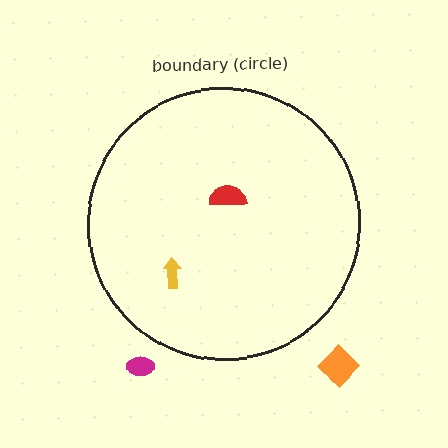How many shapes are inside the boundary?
2 inside, 2 outside.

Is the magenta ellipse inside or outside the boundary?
Outside.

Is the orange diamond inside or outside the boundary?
Outside.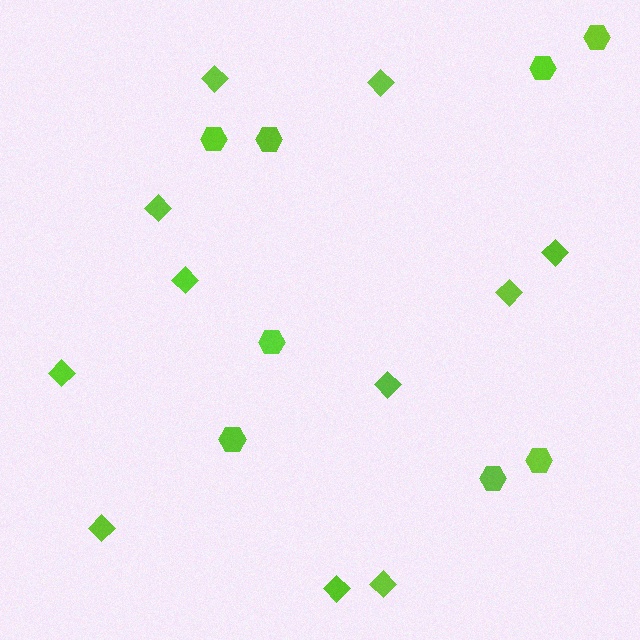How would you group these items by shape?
There are 2 groups: one group of diamonds (11) and one group of hexagons (8).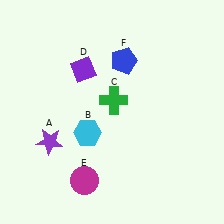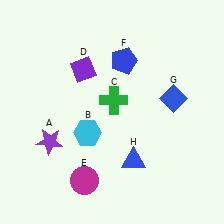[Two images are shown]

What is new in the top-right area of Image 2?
A blue diamond (G) was added in the top-right area of Image 2.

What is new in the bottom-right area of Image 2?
A blue triangle (H) was added in the bottom-right area of Image 2.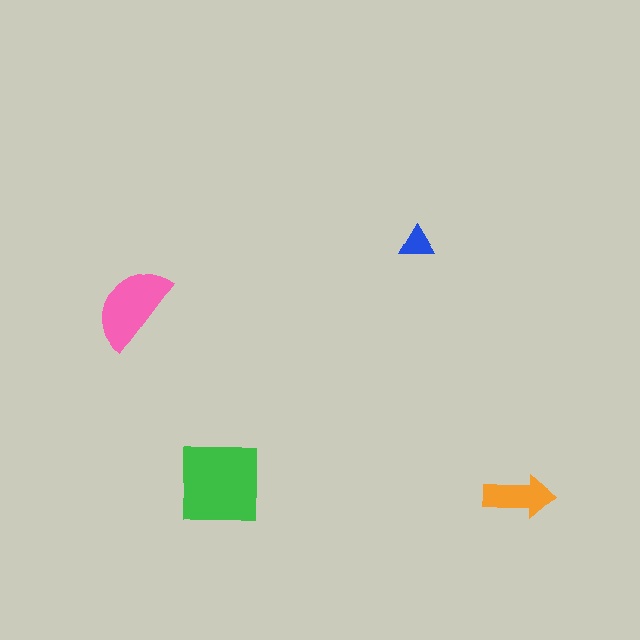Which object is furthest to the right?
The orange arrow is rightmost.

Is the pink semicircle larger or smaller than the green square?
Smaller.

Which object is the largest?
The green square.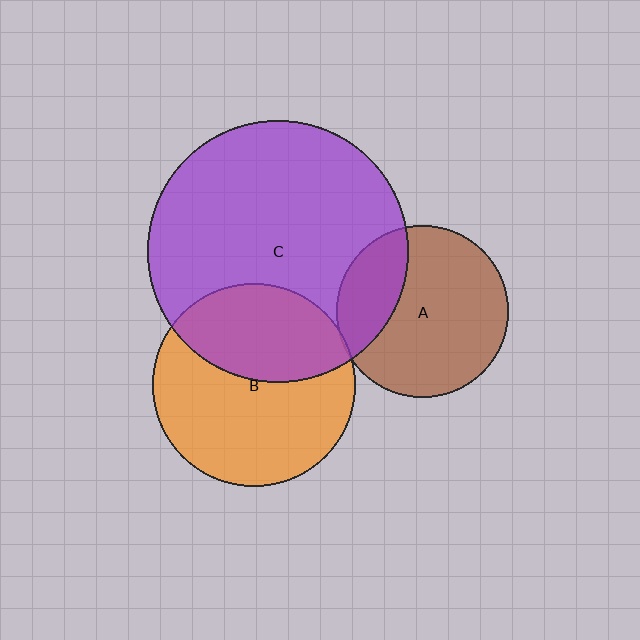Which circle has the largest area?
Circle C (purple).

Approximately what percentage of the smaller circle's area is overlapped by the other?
Approximately 40%.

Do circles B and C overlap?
Yes.